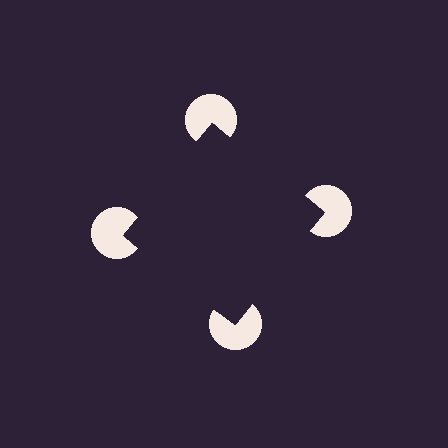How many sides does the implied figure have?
4 sides.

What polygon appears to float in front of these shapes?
An illusory square — its edges are inferred from the aligned wedge cuts in the pac-man discs, not physically drawn.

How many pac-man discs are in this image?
There are 4 — one at each vertex of the illusory square.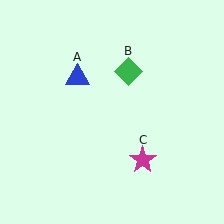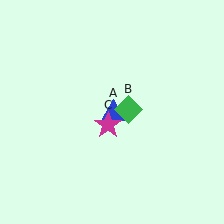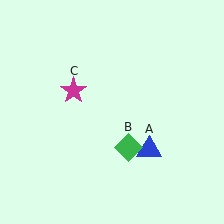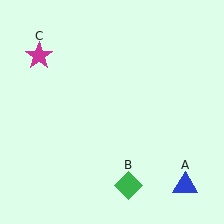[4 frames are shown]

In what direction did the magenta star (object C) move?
The magenta star (object C) moved up and to the left.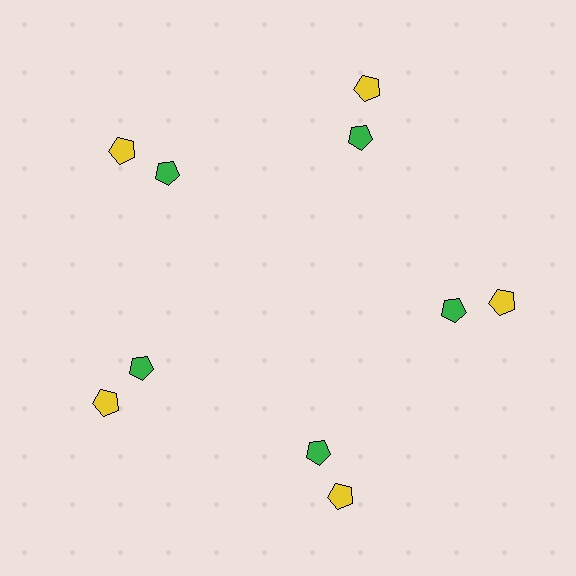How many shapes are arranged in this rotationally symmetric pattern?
There are 10 shapes, arranged in 5 groups of 2.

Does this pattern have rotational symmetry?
Yes, this pattern has 5-fold rotational symmetry. It looks the same after rotating 72 degrees around the center.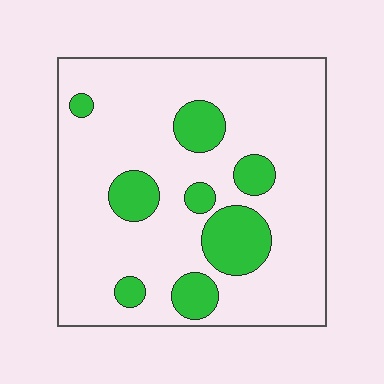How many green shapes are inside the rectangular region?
8.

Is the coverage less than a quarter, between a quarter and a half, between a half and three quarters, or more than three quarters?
Less than a quarter.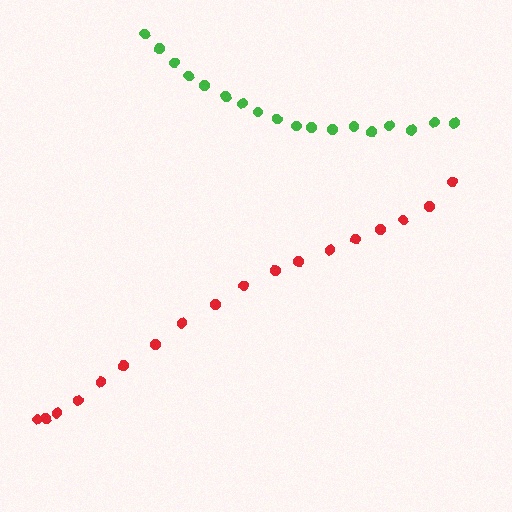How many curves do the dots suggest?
There are 2 distinct paths.